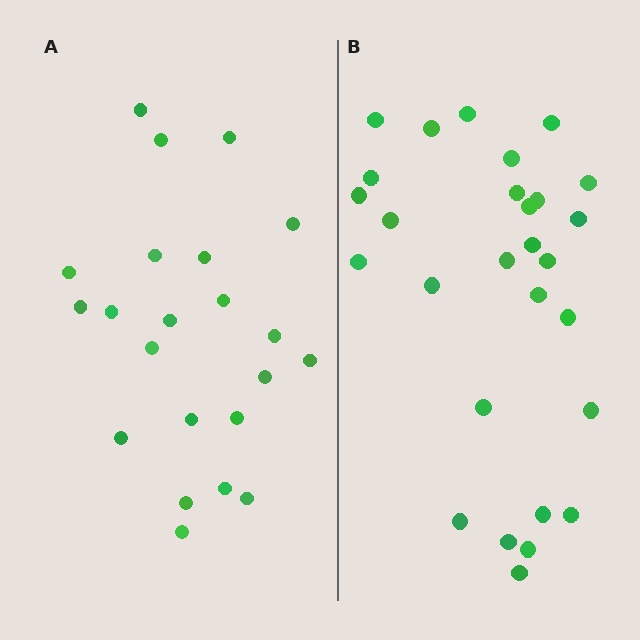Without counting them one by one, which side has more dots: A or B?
Region B (the right region) has more dots.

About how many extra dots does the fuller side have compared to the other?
Region B has about 6 more dots than region A.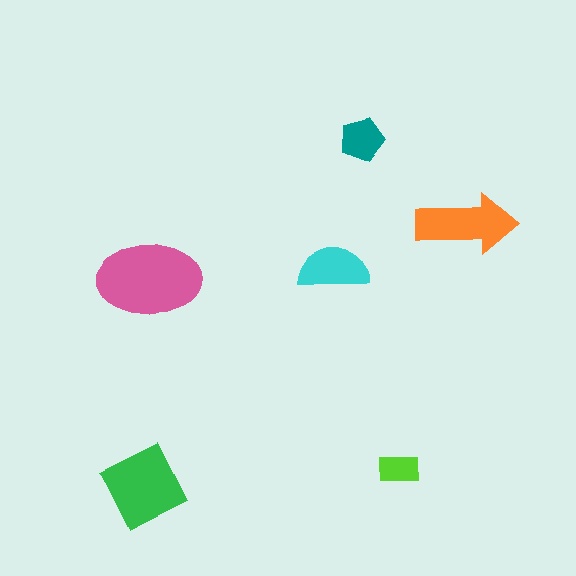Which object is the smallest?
The lime rectangle.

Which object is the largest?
The pink ellipse.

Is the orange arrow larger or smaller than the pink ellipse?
Smaller.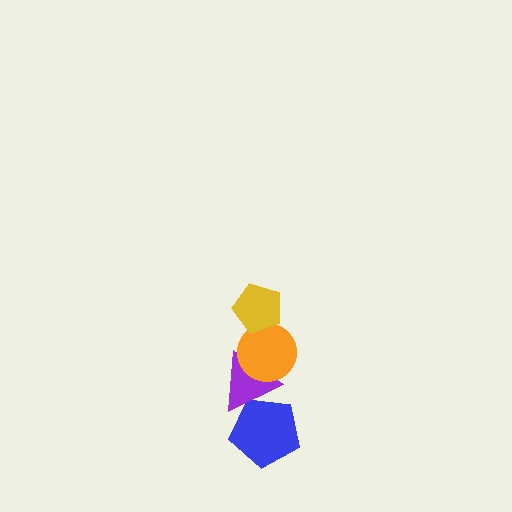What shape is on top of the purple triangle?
The orange circle is on top of the purple triangle.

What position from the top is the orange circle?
The orange circle is 2nd from the top.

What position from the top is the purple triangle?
The purple triangle is 3rd from the top.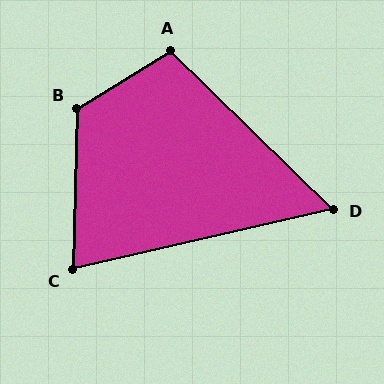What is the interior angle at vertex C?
Approximately 76 degrees (acute).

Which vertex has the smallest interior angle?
D, at approximately 57 degrees.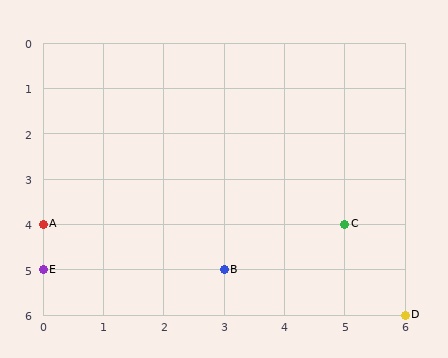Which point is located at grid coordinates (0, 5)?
Point E is at (0, 5).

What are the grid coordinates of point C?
Point C is at grid coordinates (5, 4).